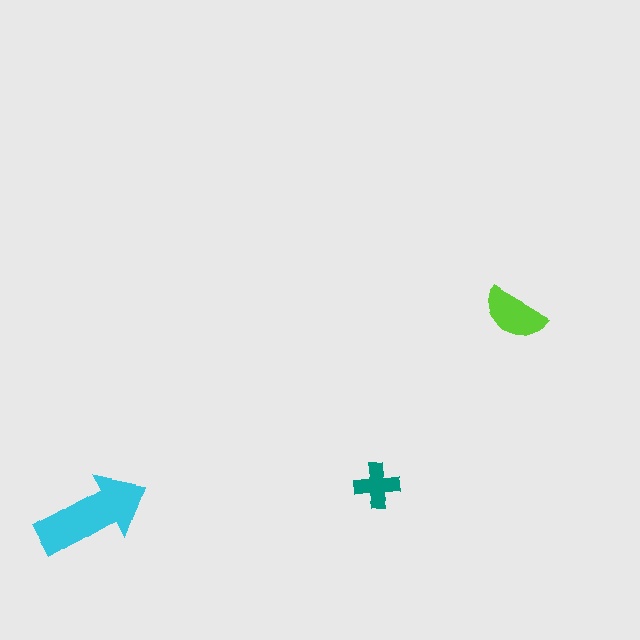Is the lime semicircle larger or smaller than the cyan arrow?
Smaller.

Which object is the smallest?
The teal cross.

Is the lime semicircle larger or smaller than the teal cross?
Larger.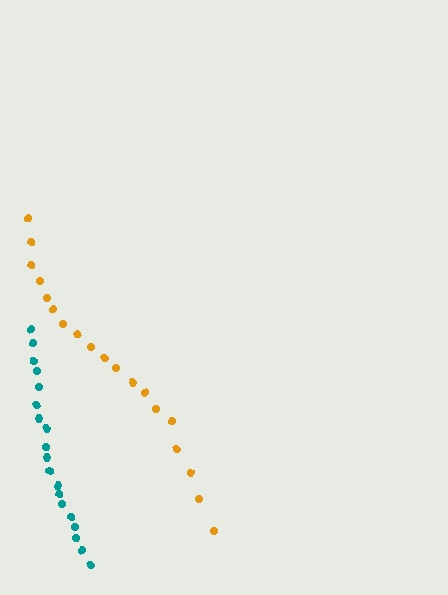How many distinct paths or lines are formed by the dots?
There are 2 distinct paths.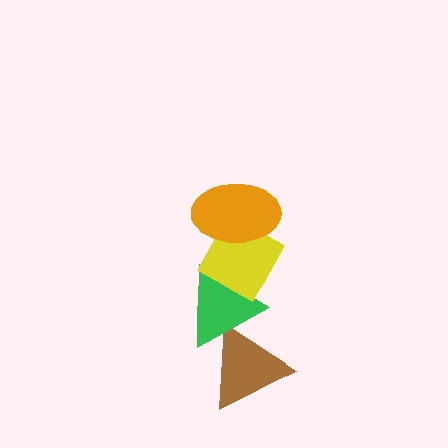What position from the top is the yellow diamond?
The yellow diamond is 2nd from the top.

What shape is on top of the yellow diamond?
The orange ellipse is on top of the yellow diamond.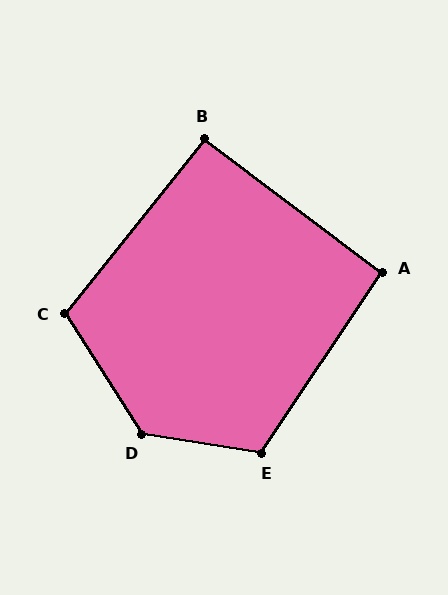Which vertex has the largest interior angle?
D, at approximately 131 degrees.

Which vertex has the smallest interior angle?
B, at approximately 92 degrees.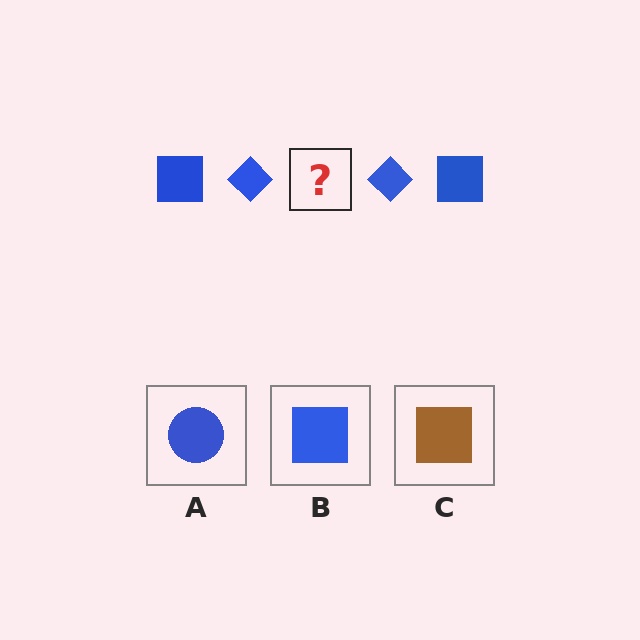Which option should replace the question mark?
Option B.